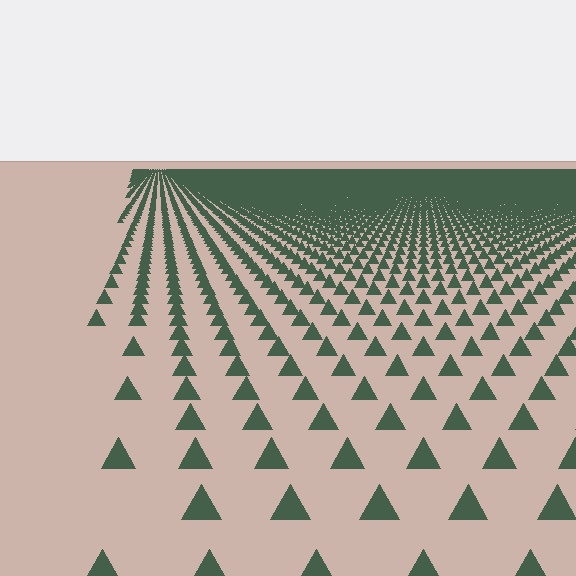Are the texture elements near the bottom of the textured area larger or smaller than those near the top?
Larger. Near the bottom, elements are closer to the viewer and appear at a bigger on-screen size.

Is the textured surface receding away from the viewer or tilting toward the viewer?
The surface is receding away from the viewer. Texture elements get smaller and denser toward the top.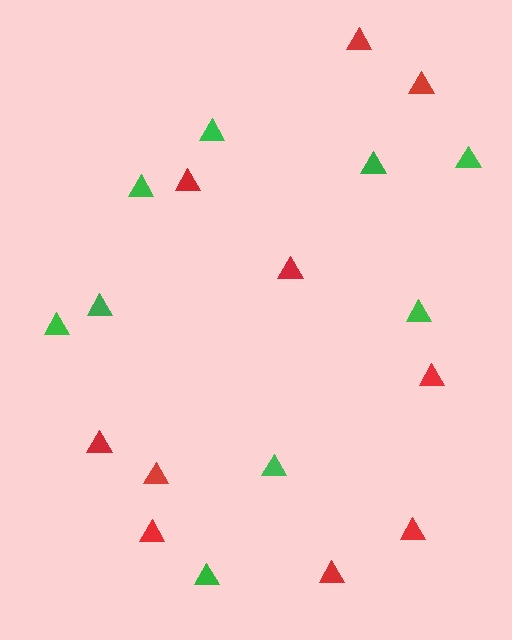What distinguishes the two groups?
There are 2 groups: one group of red triangles (10) and one group of green triangles (9).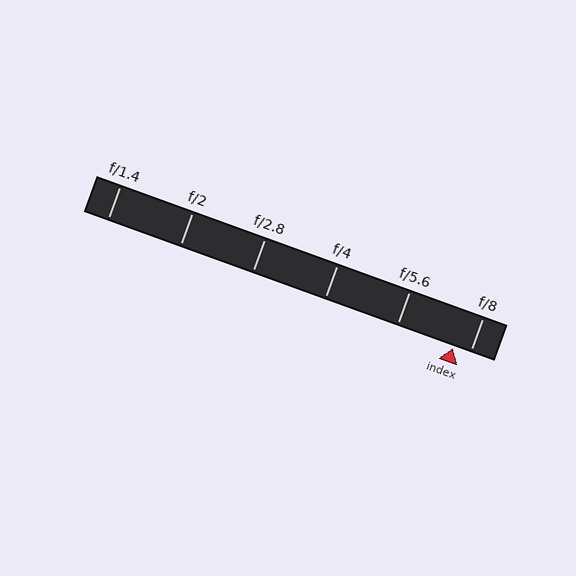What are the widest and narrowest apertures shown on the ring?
The widest aperture shown is f/1.4 and the narrowest is f/8.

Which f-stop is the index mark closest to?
The index mark is closest to f/8.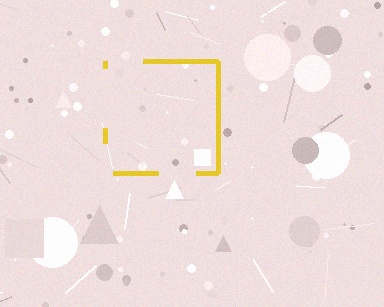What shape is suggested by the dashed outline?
The dashed outline suggests a square.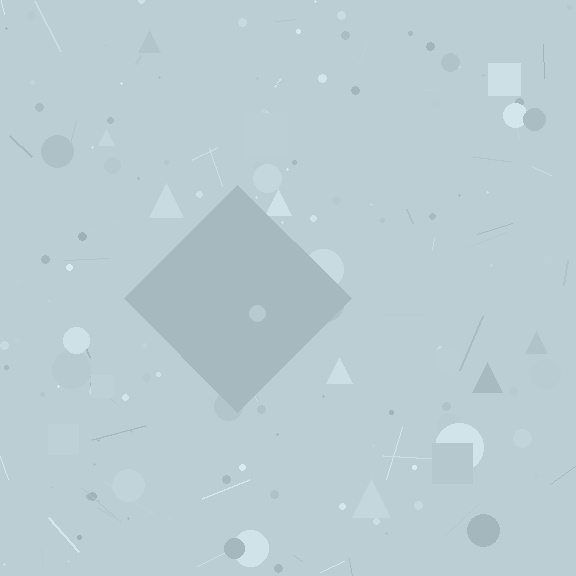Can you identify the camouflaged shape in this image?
The camouflaged shape is a diamond.